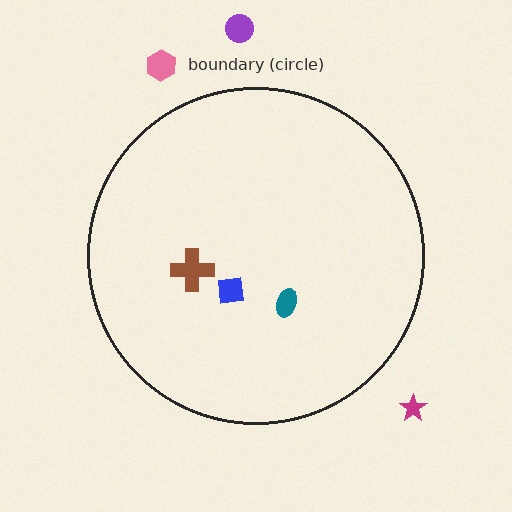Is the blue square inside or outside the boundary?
Inside.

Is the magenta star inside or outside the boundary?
Outside.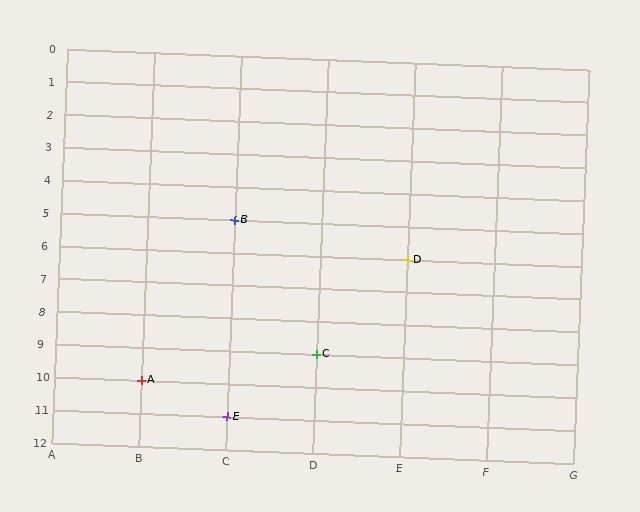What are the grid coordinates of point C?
Point C is at grid coordinates (D, 9).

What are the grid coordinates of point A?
Point A is at grid coordinates (B, 10).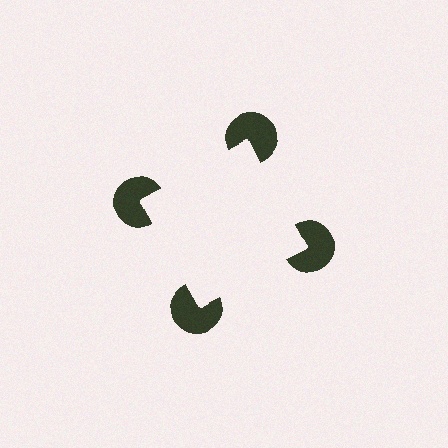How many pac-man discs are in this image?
There are 4 — one at each vertex of the illusory square.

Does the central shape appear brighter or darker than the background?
It typically appears slightly brighter than the background, even though no actual brightness change is drawn.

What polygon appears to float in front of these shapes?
An illusory square — its edges are inferred from the aligned wedge cuts in the pac-man discs, not physically drawn.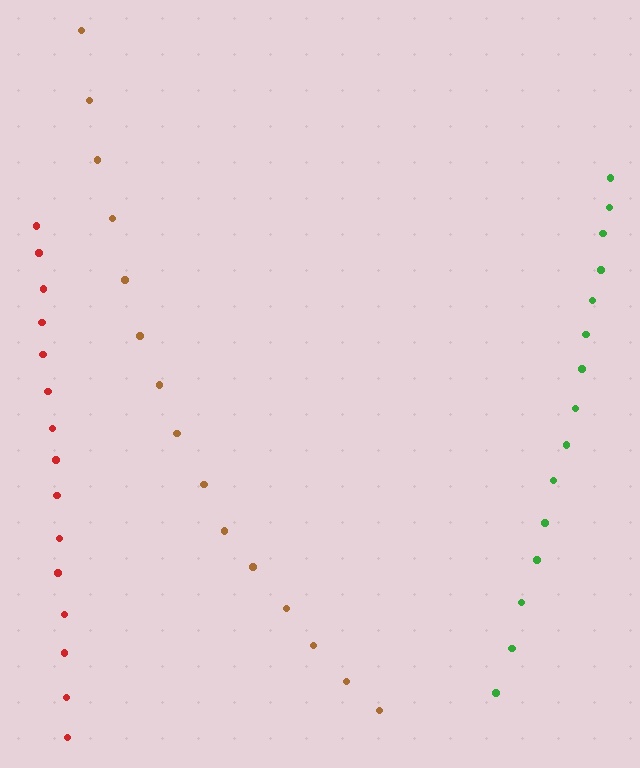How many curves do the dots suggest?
There are 3 distinct paths.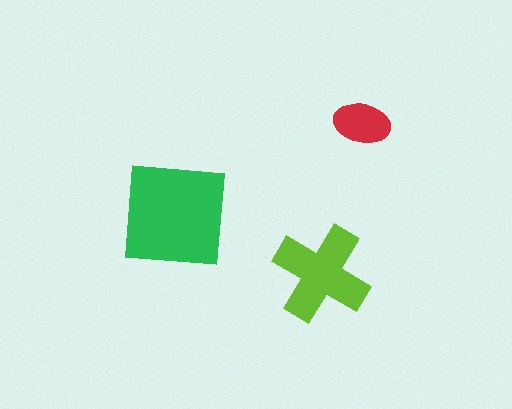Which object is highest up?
The red ellipse is topmost.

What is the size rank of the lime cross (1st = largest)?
2nd.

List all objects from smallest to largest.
The red ellipse, the lime cross, the green square.